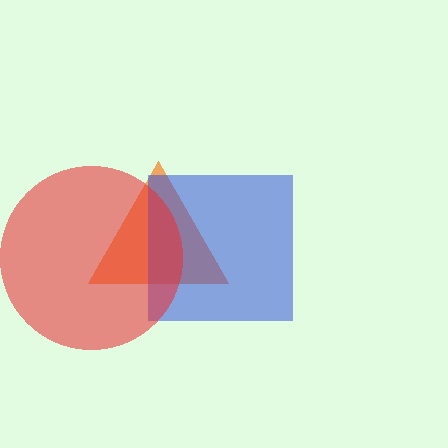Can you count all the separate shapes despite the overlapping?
Yes, there are 3 separate shapes.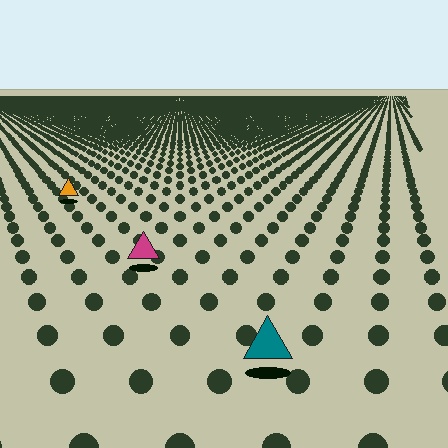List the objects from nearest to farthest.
From nearest to farthest: the teal triangle, the magenta triangle, the orange triangle.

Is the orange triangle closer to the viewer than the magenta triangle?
No. The magenta triangle is closer — you can tell from the texture gradient: the ground texture is coarser near it.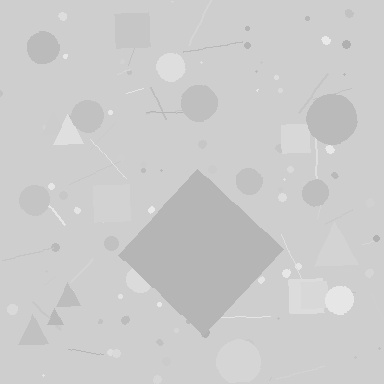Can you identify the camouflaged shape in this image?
The camouflaged shape is a diamond.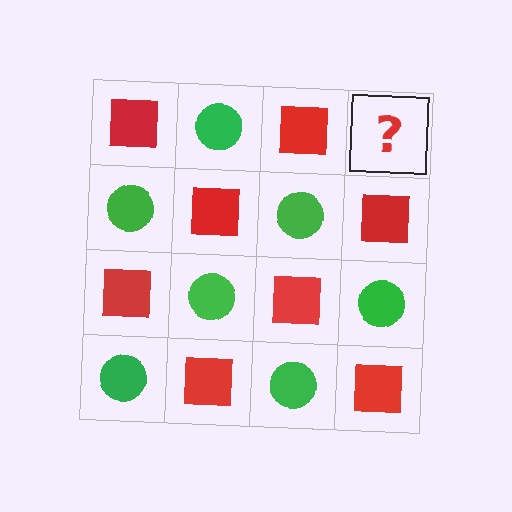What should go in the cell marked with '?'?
The missing cell should contain a green circle.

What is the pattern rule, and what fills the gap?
The rule is that it alternates red square and green circle in a checkerboard pattern. The gap should be filled with a green circle.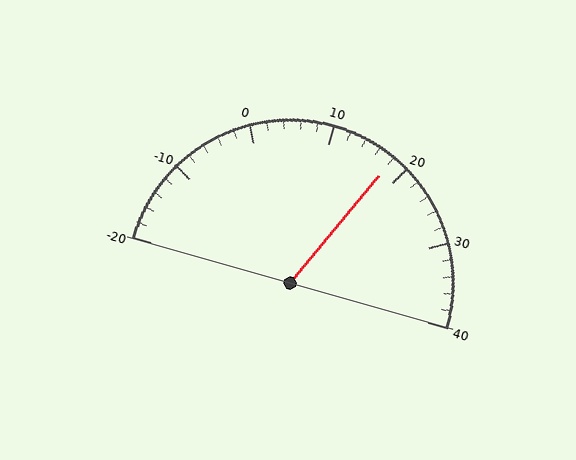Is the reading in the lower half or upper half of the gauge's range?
The reading is in the upper half of the range (-20 to 40).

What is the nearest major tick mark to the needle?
The nearest major tick mark is 20.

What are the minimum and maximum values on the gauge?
The gauge ranges from -20 to 40.